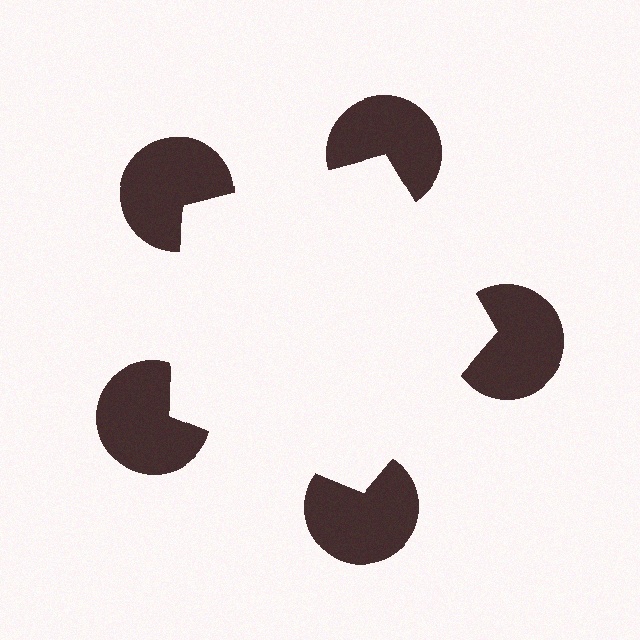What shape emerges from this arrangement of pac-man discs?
An illusory pentagon — its edges are inferred from the aligned wedge cuts in the pac-man discs, not physically drawn.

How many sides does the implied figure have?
5 sides.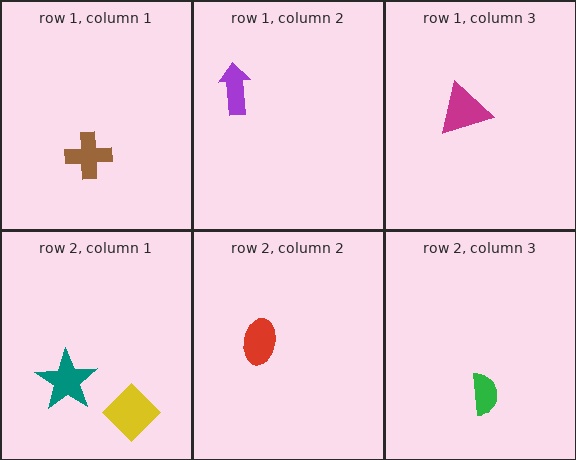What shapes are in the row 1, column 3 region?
The magenta triangle.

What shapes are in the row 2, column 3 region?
The green semicircle.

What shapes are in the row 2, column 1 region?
The teal star, the yellow diamond.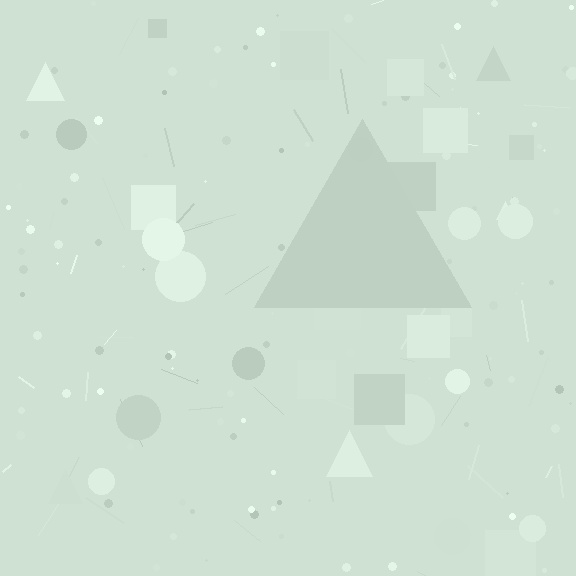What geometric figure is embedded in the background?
A triangle is embedded in the background.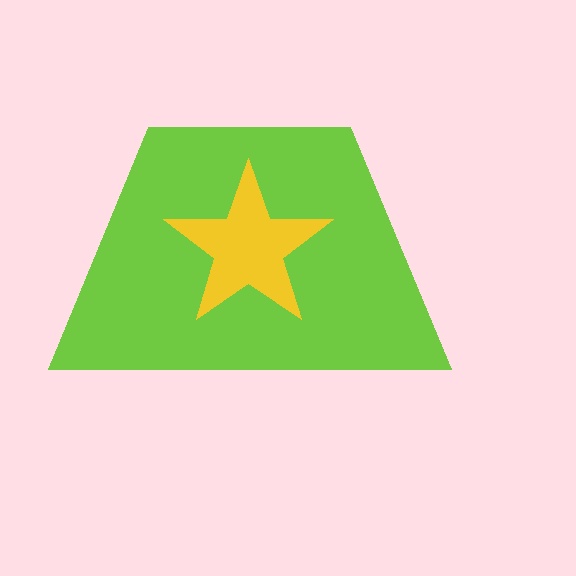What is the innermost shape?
The yellow star.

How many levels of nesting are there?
2.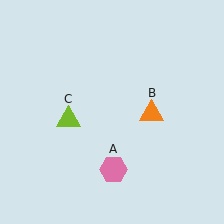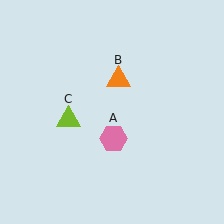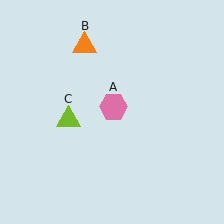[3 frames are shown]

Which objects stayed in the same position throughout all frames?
Lime triangle (object C) remained stationary.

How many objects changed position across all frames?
2 objects changed position: pink hexagon (object A), orange triangle (object B).